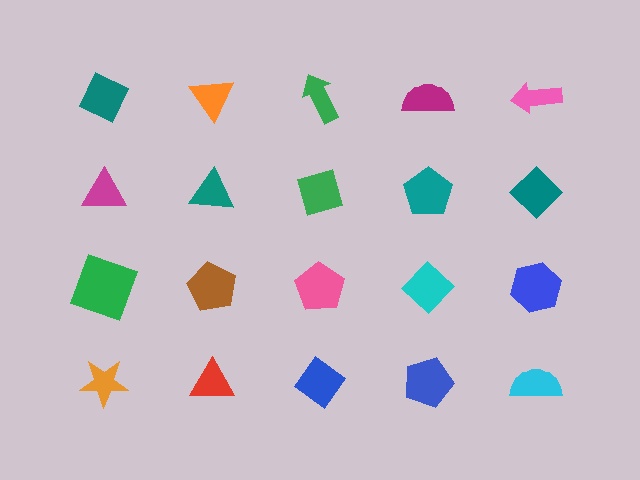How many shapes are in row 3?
5 shapes.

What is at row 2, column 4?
A teal pentagon.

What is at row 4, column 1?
An orange star.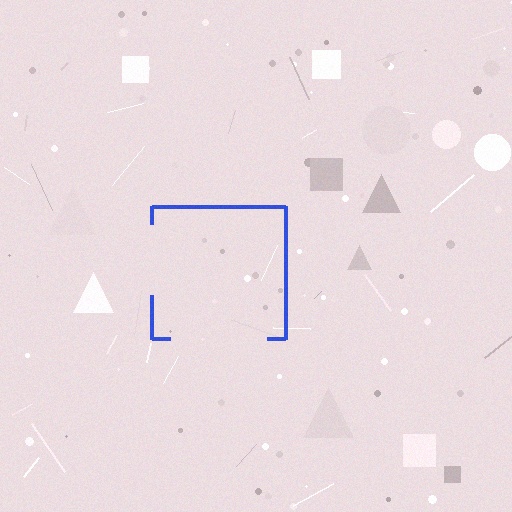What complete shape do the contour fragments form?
The contour fragments form a square.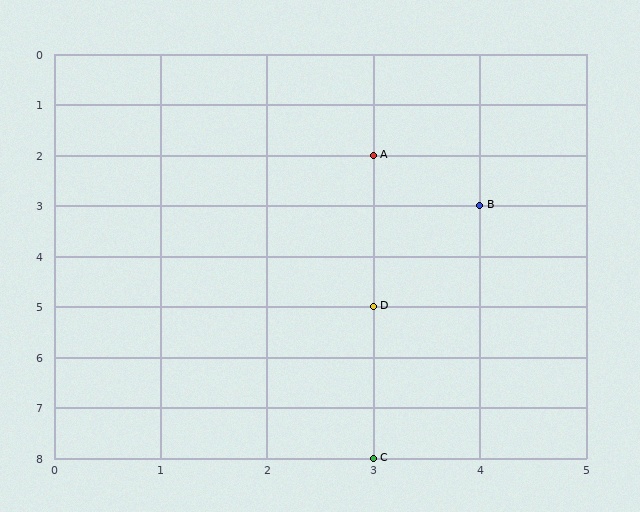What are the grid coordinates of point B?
Point B is at grid coordinates (4, 3).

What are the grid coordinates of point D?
Point D is at grid coordinates (3, 5).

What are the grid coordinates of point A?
Point A is at grid coordinates (3, 2).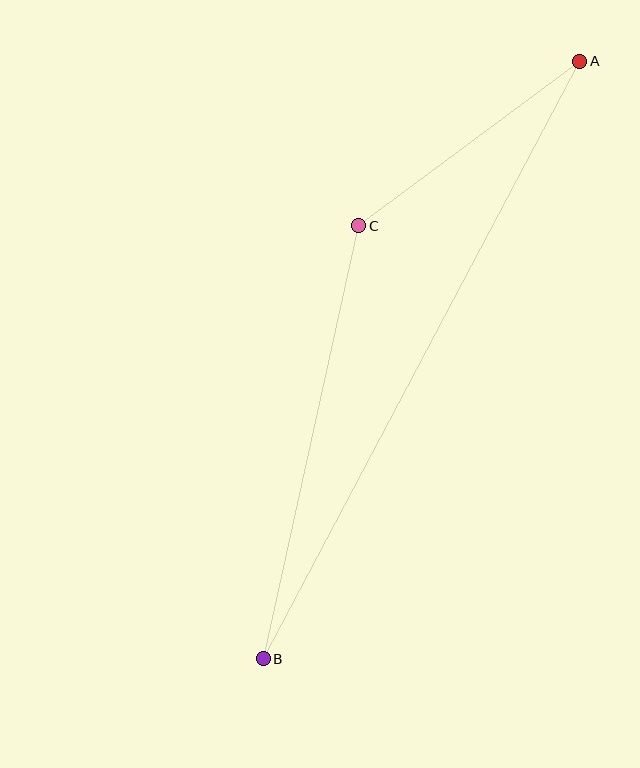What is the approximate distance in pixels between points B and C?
The distance between B and C is approximately 444 pixels.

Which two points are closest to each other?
Points A and C are closest to each other.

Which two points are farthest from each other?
Points A and B are farthest from each other.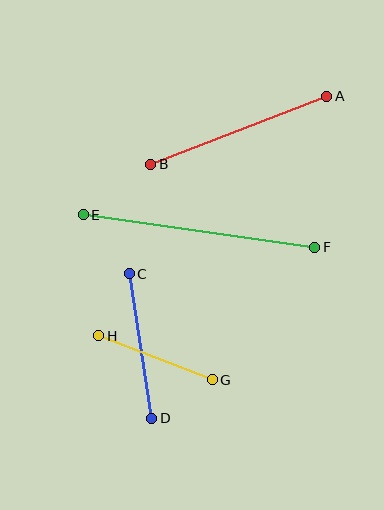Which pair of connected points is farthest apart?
Points E and F are farthest apart.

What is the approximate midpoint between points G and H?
The midpoint is at approximately (155, 358) pixels.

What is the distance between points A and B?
The distance is approximately 189 pixels.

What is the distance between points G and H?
The distance is approximately 122 pixels.